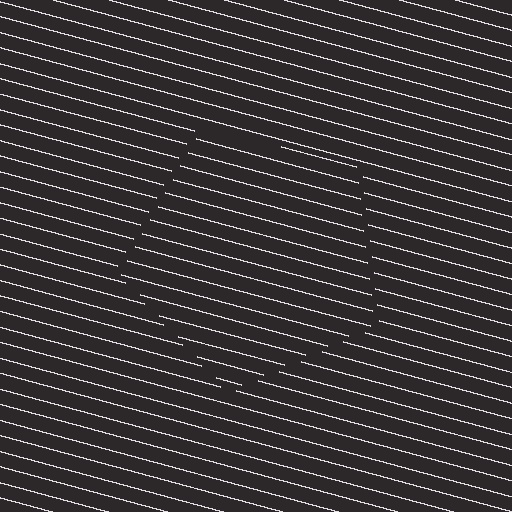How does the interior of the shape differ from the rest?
The interior of the shape contains the same grating, shifted by half a period — the contour is defined by the phase discontinuity where line-ends from the inner and outer gratings abut.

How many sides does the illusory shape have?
5 sides — the line-ends trace a pentagon.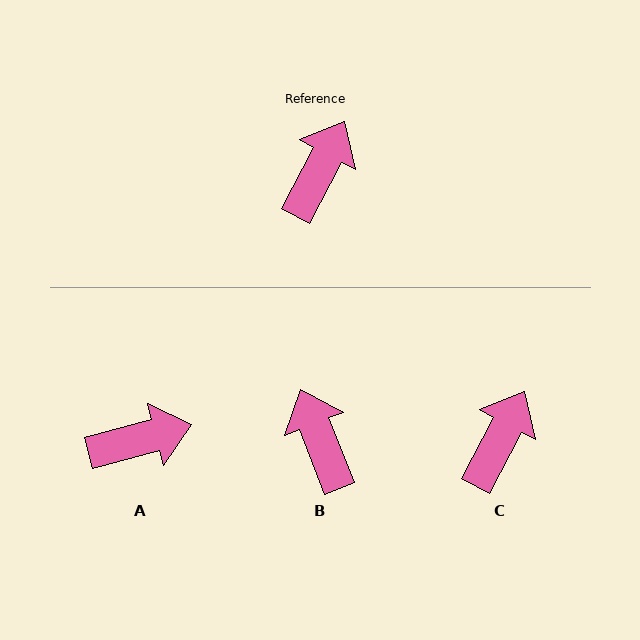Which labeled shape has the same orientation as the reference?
C.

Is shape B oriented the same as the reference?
No, it is off by about 49 degrees.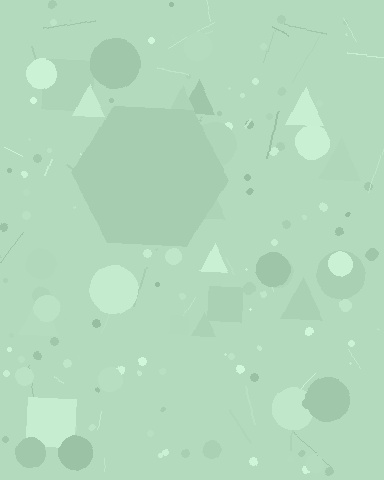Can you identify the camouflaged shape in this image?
The camouflaged shape is a hexagon.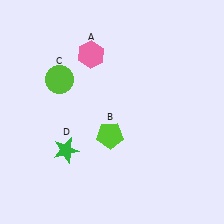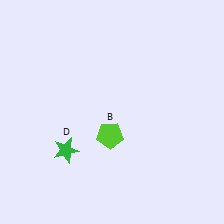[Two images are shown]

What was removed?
The lime circle (C), the pink hexagon (A) were removed in Image 2.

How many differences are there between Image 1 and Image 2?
There are 2 differences between the two images.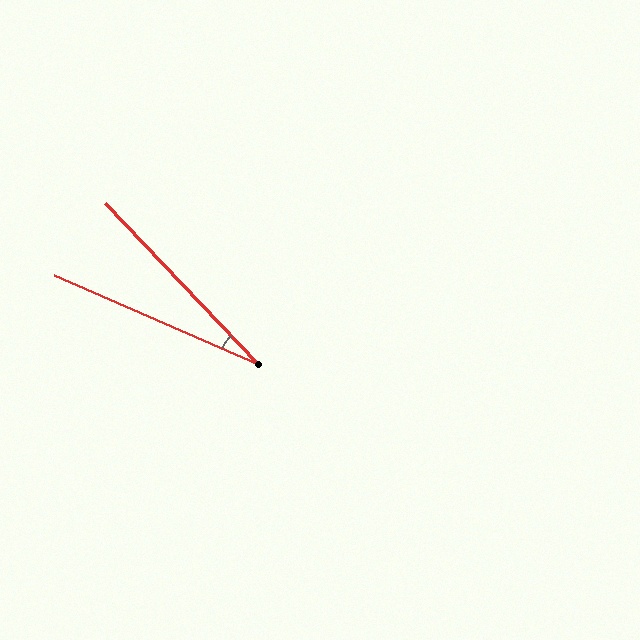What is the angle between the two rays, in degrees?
Approximately 23 degrees.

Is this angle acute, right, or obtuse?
It is acute.